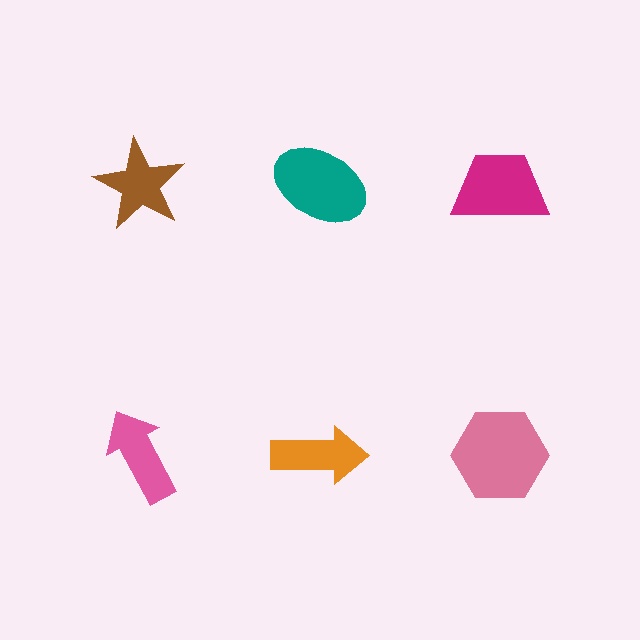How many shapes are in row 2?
3 shapes.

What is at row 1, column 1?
A brown star.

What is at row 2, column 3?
A pink hexagon.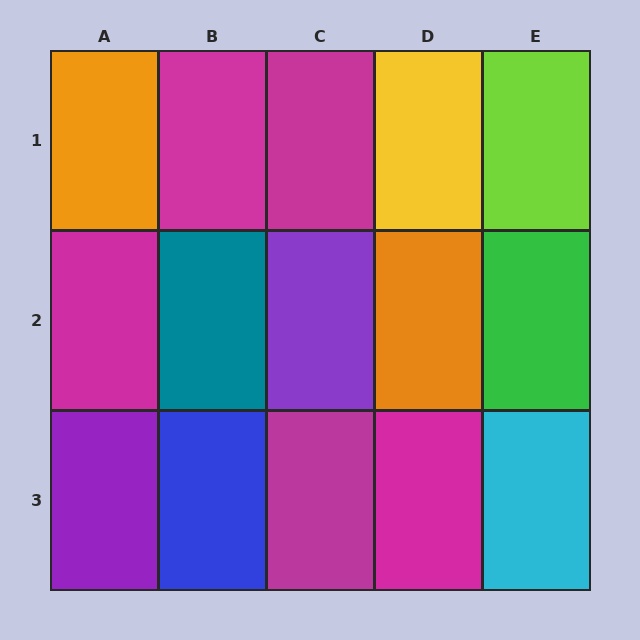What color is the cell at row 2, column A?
Magenta.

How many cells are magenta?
5 cells are magenta.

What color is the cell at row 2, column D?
Orange.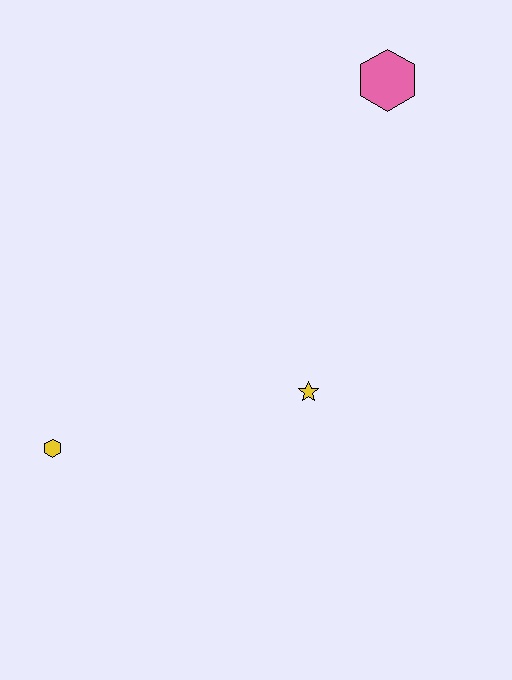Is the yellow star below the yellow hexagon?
No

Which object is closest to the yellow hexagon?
The yellow star is closest to the yellow hexagon.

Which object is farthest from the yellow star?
The pink hexagon is farthest from the yellow star.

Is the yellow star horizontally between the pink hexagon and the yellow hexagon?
Yes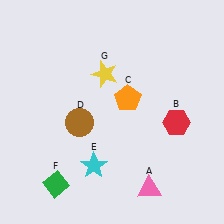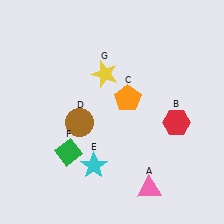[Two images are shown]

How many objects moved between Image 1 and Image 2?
1 object moved between the two images.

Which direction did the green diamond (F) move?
The green diamond (F) moved up.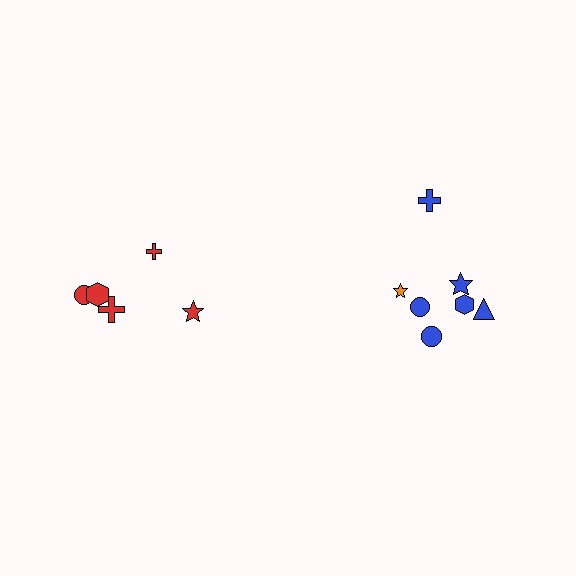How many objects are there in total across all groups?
There are 12 objects.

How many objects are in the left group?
There are 5 objects.